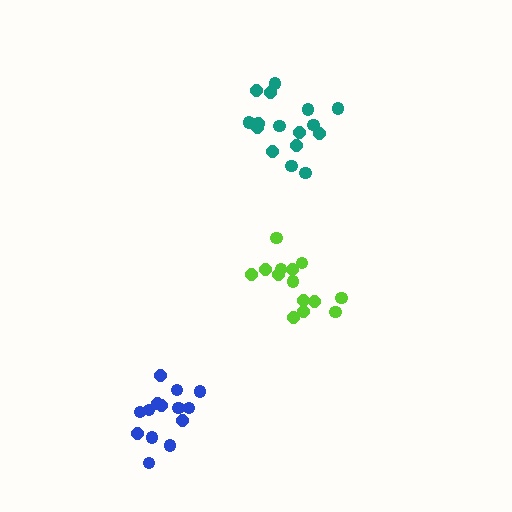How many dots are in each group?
Group 1: 14 dots, Group 2: 14 dots, Group 3: 17 dots (45 total).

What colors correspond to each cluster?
The clusters are colored: blue, lime, teal.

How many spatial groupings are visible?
There are 3 spatial groupings.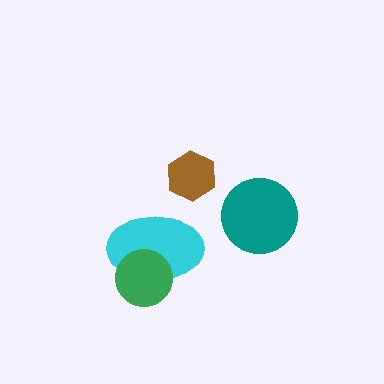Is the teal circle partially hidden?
No, no other shape covers it.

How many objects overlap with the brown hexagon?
0 objects overlap with the brown hexagon.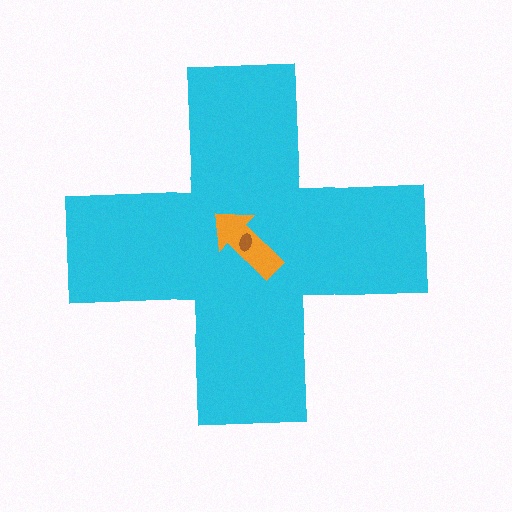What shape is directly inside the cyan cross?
The orange arrow.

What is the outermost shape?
The cyan cross.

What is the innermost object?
The brown ellipse.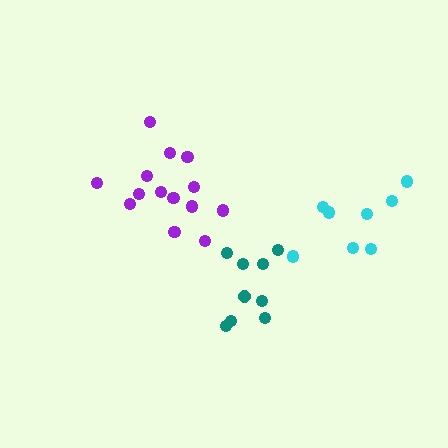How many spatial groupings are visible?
There are 3 spatial groupings.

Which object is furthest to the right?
The cyan cluster is rightmost.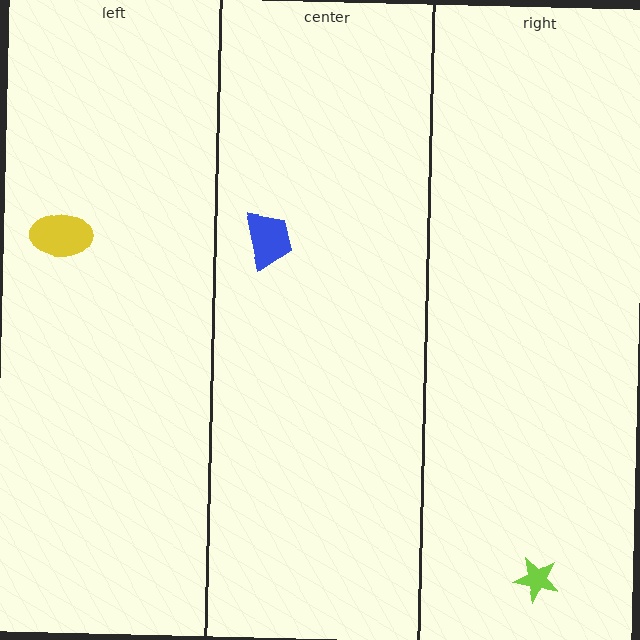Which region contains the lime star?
The right region.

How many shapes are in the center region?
1.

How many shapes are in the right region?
1.